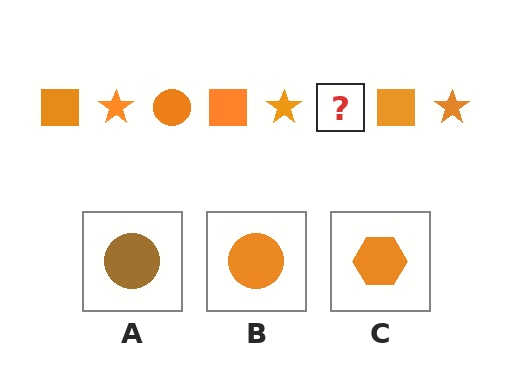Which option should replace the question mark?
Option B.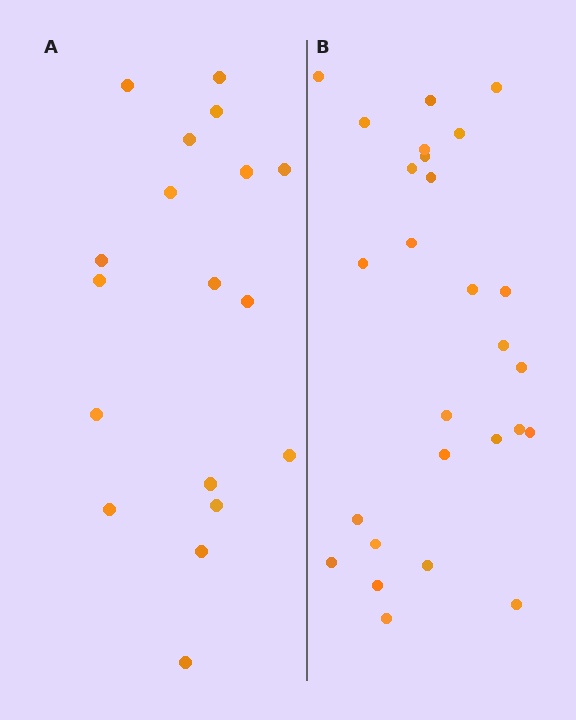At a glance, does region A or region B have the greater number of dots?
Region B (the right region) has more dots.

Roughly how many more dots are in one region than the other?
Region B has roughly 8 or so more dots than region A.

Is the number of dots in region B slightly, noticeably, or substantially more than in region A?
Region B has substantially more. The ratio is roughly 1.5 to 1.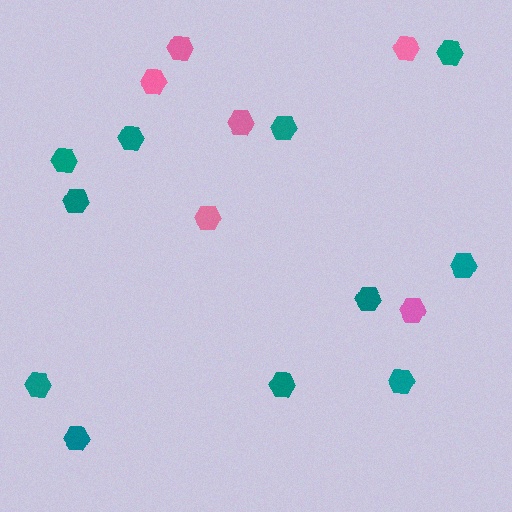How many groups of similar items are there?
There are 2 groups: one group of teal hexagons (11) and one group of pink hexagons (6).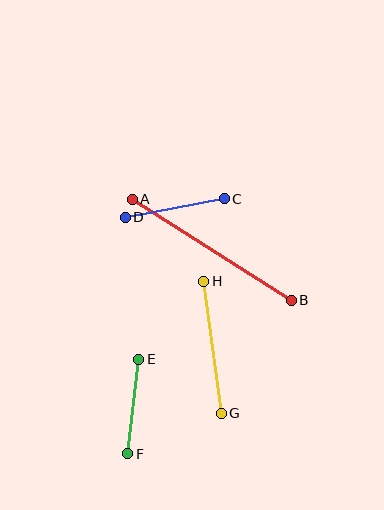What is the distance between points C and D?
The distance is approximately 101 pixels.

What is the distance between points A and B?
The distance is approximately 189 pixels.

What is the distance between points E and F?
The distance is approximately 95 pixels.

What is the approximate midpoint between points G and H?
The midpoint is at approximately (213, 347) pixels.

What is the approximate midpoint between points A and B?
The midpoint is at approximately (212, 250) pixels.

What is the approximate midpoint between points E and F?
The midpoint is at approximately (133, 406) pixels.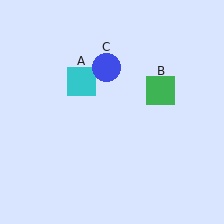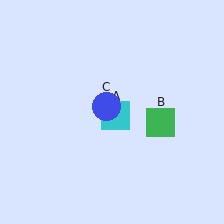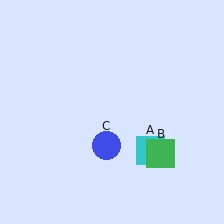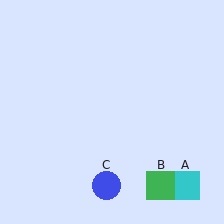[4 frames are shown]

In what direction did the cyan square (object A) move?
The cyan square (object A) moved down and to the right.